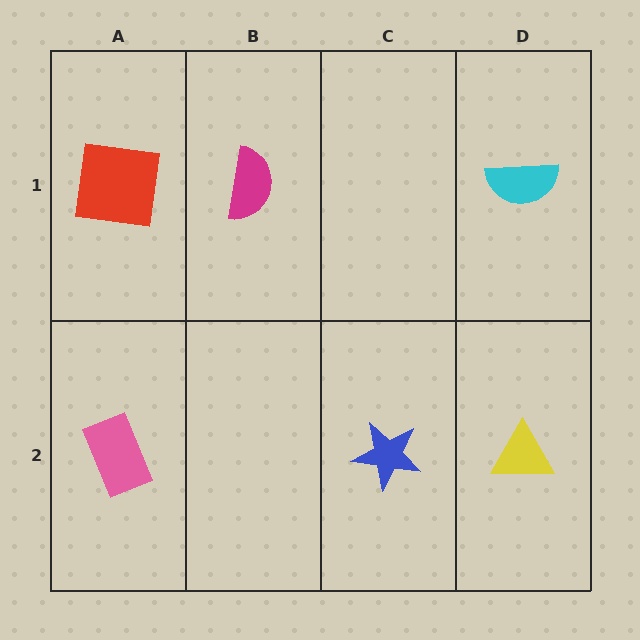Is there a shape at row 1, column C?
No, that cell is empty.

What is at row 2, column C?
A blue star.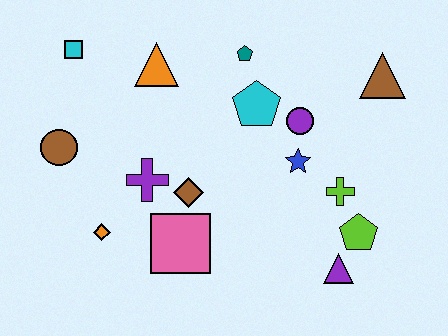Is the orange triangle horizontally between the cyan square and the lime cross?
Yes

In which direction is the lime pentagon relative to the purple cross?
The lime pentagon is to the right of the purple cross.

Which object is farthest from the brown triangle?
The brown circle is farthest from the brown triangle.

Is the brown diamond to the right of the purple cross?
Yes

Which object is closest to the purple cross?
The brown diamond is closest to the purple cross.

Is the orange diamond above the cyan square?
No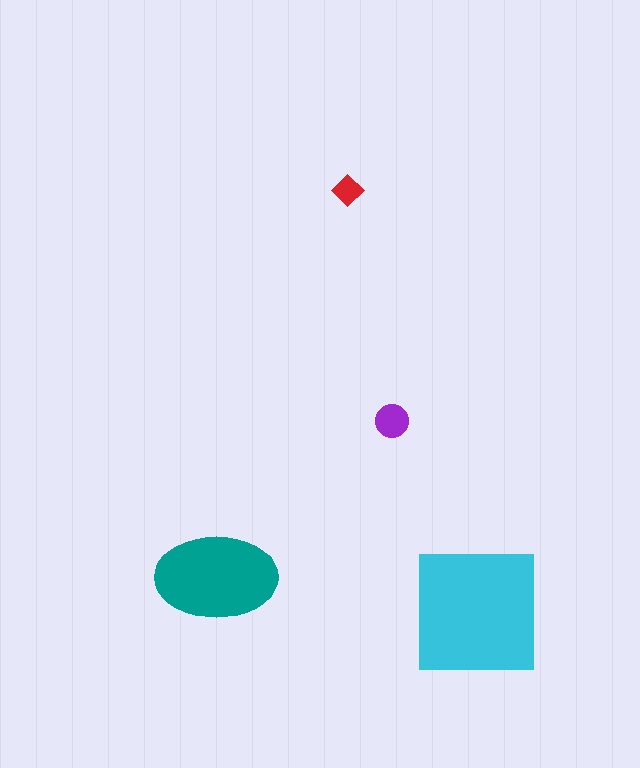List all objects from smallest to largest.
The red diamond, the purple circle, the teal ellipse, the cyan square.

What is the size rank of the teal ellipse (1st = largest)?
2nd.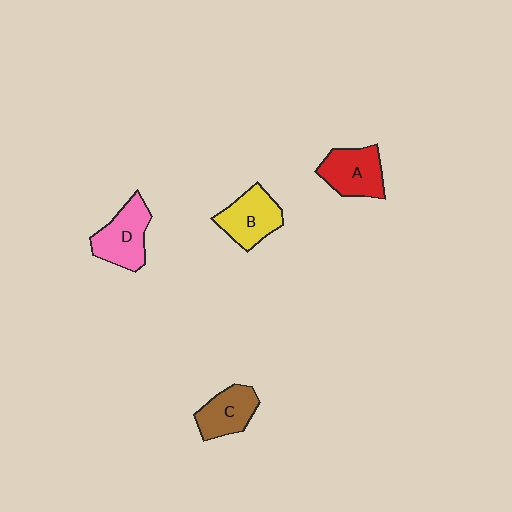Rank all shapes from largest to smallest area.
From largest to smallest: D (pink), A (red), B (yellow), C (brown).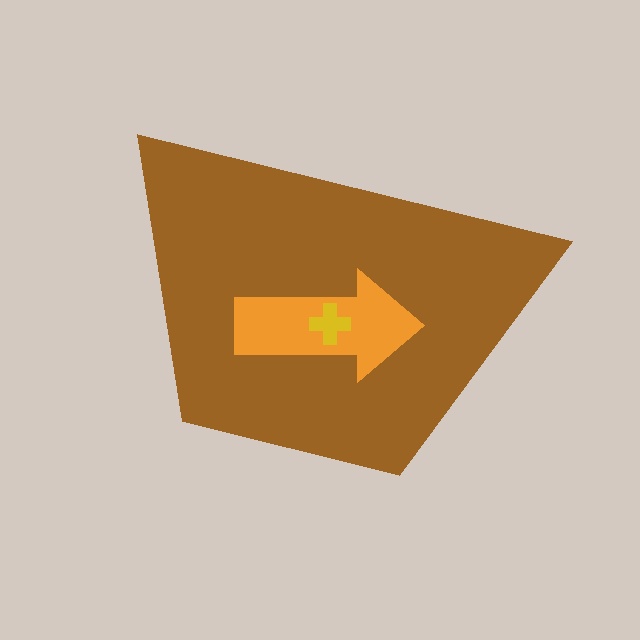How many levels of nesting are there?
3.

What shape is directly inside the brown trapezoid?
The orange arrow.